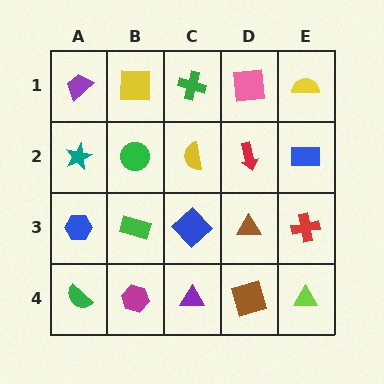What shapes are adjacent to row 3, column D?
A red arrow (row 2, column D), a brown square (row 4, column D), a blue diamond (row 3, column C), a red cross (row 3, column E).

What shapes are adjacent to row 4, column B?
A green rectangle (row 3, column B), a green semicircle (row 4, column A), a purple triangle (row 4, column C).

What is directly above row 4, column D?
A brown triangle.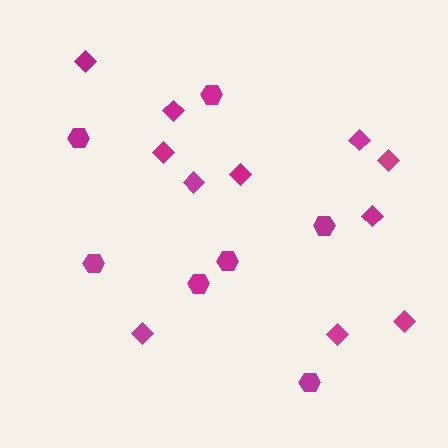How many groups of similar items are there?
There are 2 groups: one group of hexagons (7) and one group of diamonds (11).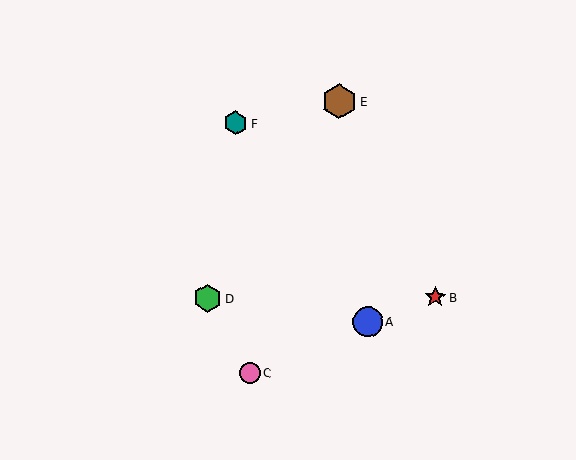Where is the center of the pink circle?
The center of the pink circle is at (250, 373).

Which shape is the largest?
The brown hexagon (labeled E) is the largest.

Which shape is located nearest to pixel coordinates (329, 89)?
The brown hexagon (labeled E) at (340, 101) is nearest to that location.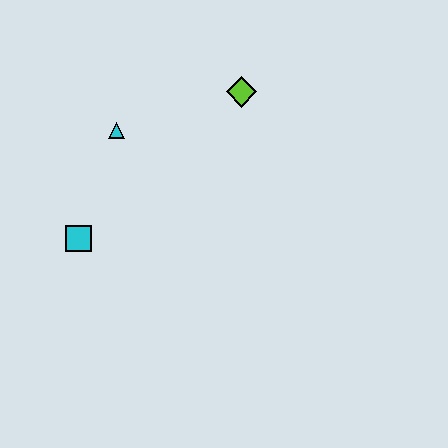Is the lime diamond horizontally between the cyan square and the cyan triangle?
No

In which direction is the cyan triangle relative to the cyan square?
The cyan triangle is above the cyan square.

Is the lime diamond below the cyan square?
No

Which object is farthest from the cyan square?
The lime diamond is farthest from the cyan square.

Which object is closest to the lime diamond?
The cyan triangle is closest to the lime diamond.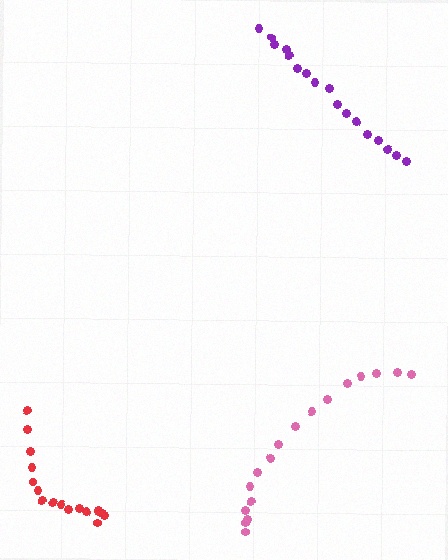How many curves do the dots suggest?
There are 3 distinct paths.